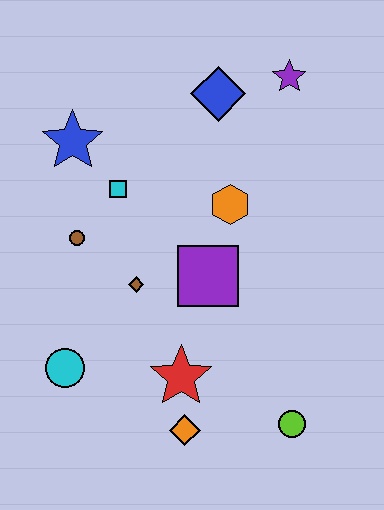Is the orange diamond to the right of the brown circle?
Yes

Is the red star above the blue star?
No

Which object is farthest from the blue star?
The lime circle is farthest from the blue star.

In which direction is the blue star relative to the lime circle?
The blue star is above the lime circle.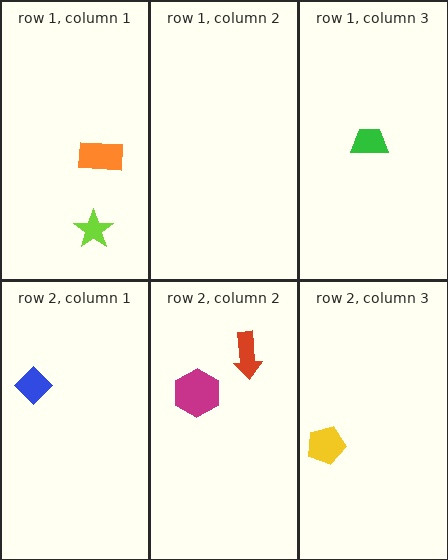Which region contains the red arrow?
The row 2, column 2 region.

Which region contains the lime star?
The row 1, column 1 region.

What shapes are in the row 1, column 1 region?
The orange rectangle, the lime star.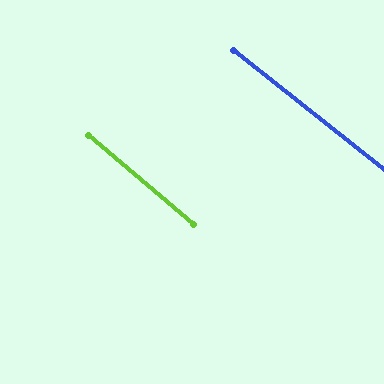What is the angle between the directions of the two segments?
Approximately 2 degrees.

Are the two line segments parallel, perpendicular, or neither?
Parallel — their directions differ by only 1.9°.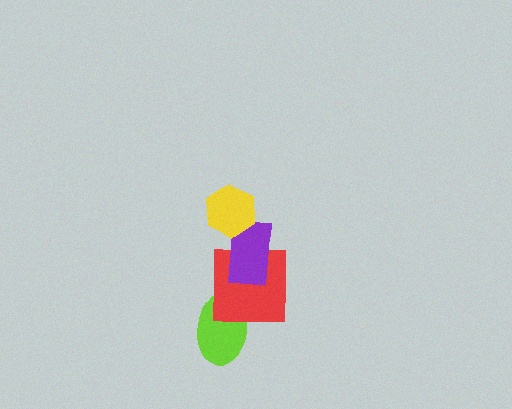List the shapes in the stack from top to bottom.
From top to bottom: the yellow hexagon, the purple rectangle, the red square, the lime ellipse.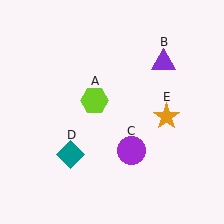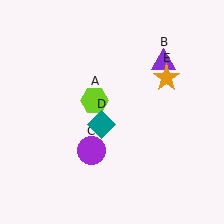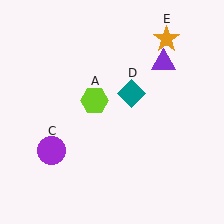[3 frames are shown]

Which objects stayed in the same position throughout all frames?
Lime hexagon (object A) and purple triangle (object B) remained stationary.